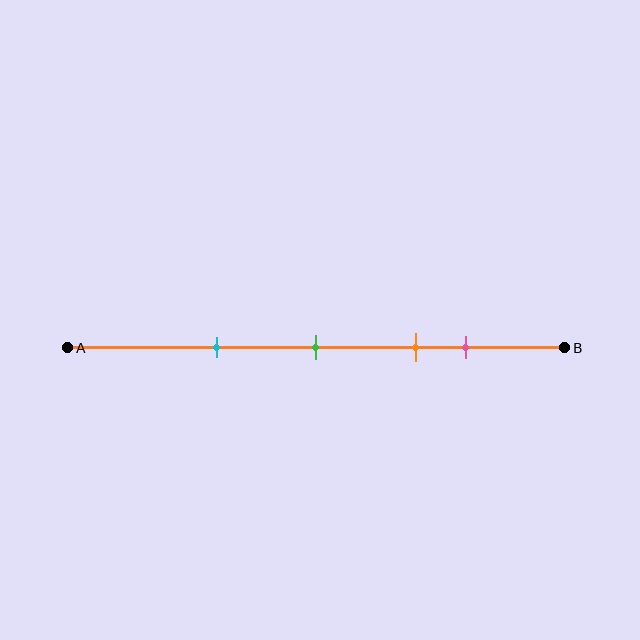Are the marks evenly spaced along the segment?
No, the marks are not evenly spaced.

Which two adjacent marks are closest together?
The orange and pink marks are the closest adjacent pair.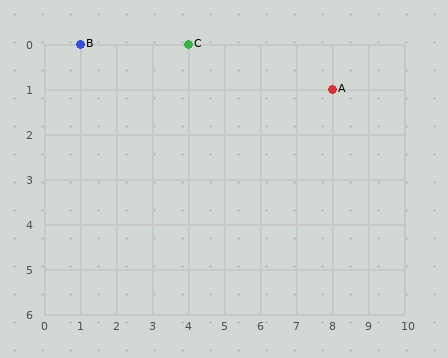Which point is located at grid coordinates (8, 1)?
Point A is at (8, 1).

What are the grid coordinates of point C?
Point C is at grid coordinates (4, 0).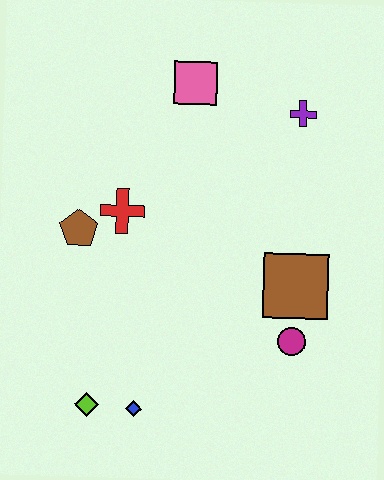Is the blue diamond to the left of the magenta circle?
Yes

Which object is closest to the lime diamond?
The blue diamond is closest to the lime diamond.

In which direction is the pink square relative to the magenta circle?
The pink square is above the magenta circle.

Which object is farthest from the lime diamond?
The purple cross is farthest from the lime diamond.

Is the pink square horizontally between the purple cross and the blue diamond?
Yes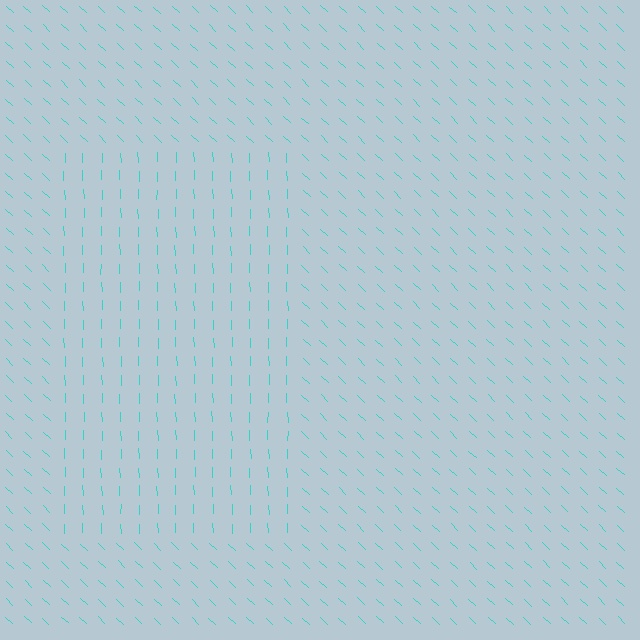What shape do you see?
I see a rectangle.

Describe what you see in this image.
The image is filled with small cyan line segments. A rectangle region in the image has lines oriented differently from the surrounding lines, creating a visible texture boundary.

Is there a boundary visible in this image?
Yes, there is a texture boundary formed by a change in line orientation.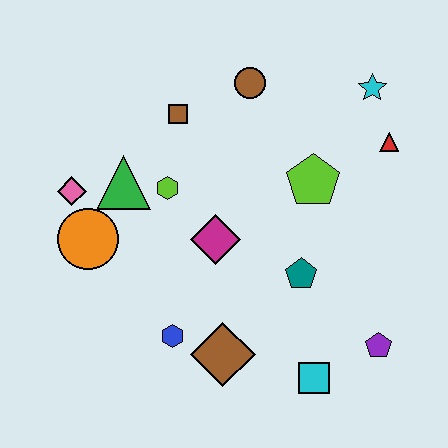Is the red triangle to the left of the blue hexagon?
No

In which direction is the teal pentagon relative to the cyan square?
The teal pentagon is above the cyan square.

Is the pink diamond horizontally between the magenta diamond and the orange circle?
No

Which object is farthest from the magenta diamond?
The cyan star is farthest from the magenta diamond.